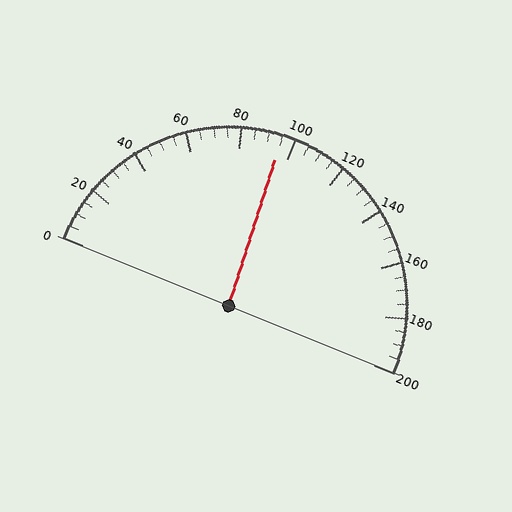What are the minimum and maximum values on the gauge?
The gauge ranges from 0 to 200.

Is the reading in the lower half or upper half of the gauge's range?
The reading is in the lower half of the range (0 to 200).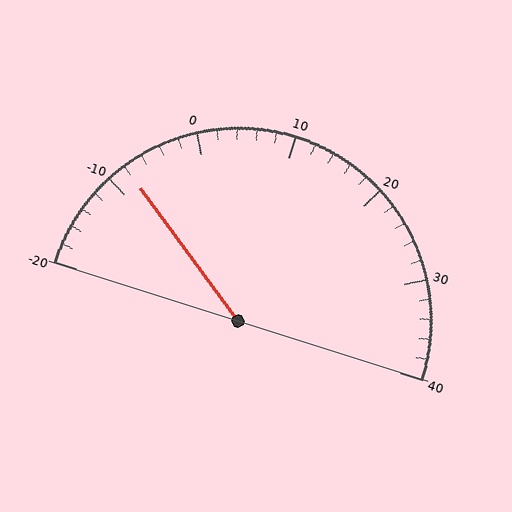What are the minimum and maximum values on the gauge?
The gauge ranges from -20 to 40.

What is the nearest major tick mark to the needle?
The nearest major tick mark is -10.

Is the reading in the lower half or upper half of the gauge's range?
The reading is in the lower half of the range (-20 to 40).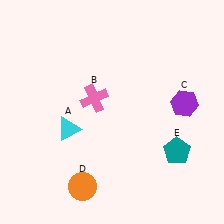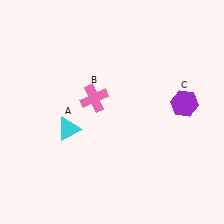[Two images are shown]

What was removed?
The orange circle (D), the teal pentagon (E) were removed in Image 2.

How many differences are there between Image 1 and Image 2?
There are 2 differences between the two images.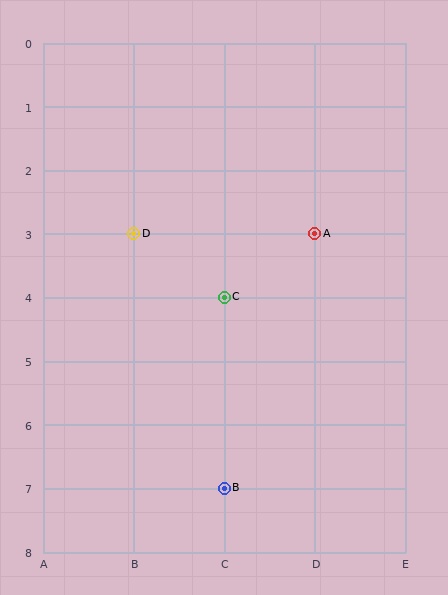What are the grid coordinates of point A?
Point A is at grid coordinates (D, 3).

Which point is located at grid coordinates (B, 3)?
Point D is at (B, 3).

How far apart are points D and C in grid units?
Points D and C are 1 column and 1 row apart (about 1.4 grid units diagonally).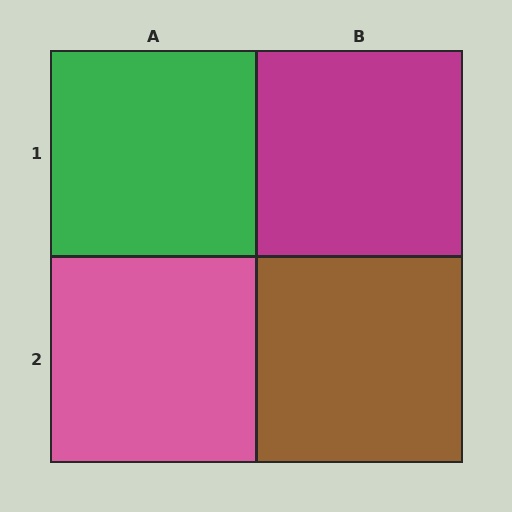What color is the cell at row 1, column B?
Magenta.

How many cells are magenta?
1 cell is magenta.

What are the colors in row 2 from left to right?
Pink, brown.